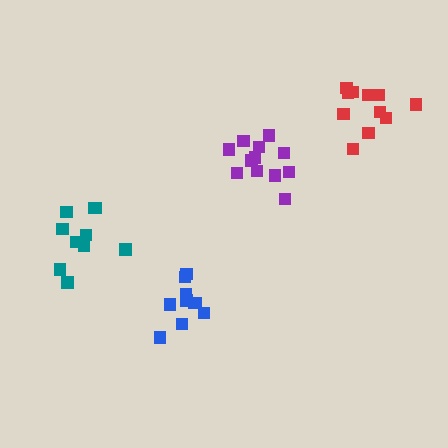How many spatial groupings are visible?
There are 4 spatial groupings.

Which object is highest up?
The red cluster is topmost.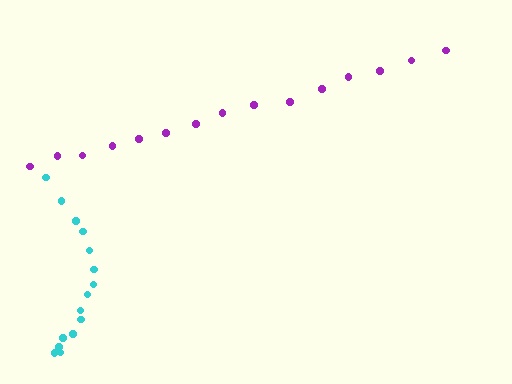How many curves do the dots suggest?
There are 2 distinct paths.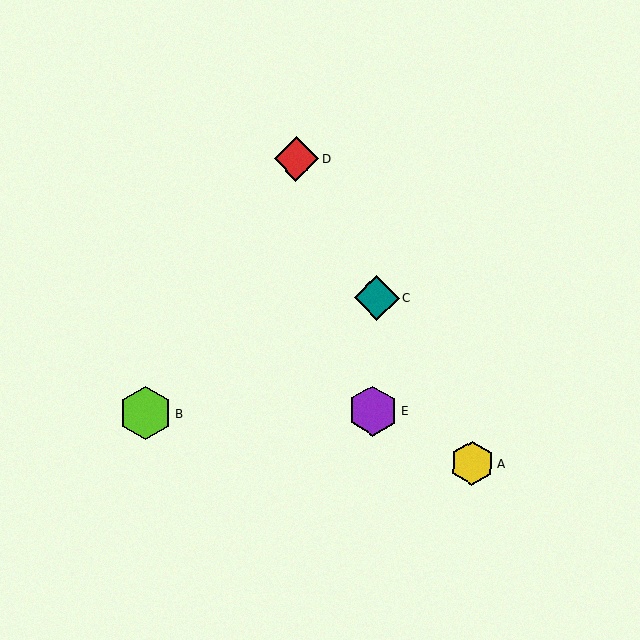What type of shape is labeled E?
Shape E is a purple hexagon.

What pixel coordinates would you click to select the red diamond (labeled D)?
Click at (296, 159) to select the red diamond D.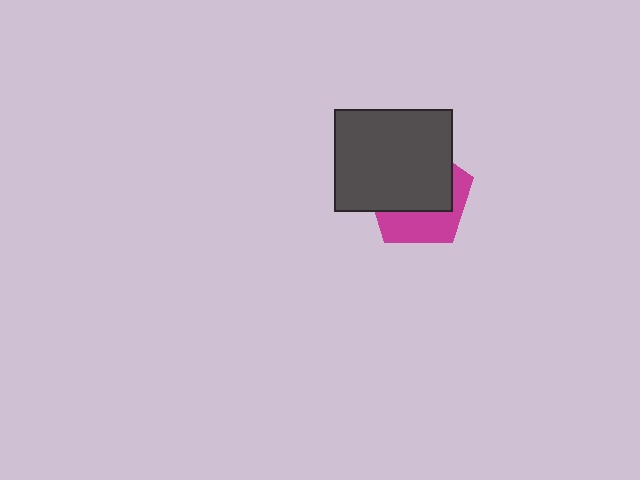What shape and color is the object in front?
The object in front is a dark gray rectangle.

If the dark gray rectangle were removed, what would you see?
You would see the complete magenta pentagon.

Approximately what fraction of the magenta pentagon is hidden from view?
Roughly 61% of the magenta pentagon is hidden behind the dark gray rectangle.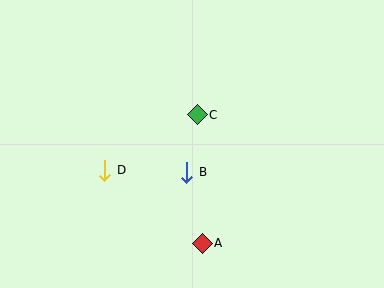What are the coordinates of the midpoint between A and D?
The midpoint between A and D is at (154, 207).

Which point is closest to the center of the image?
Point B at (187, 172) is closest to the center.